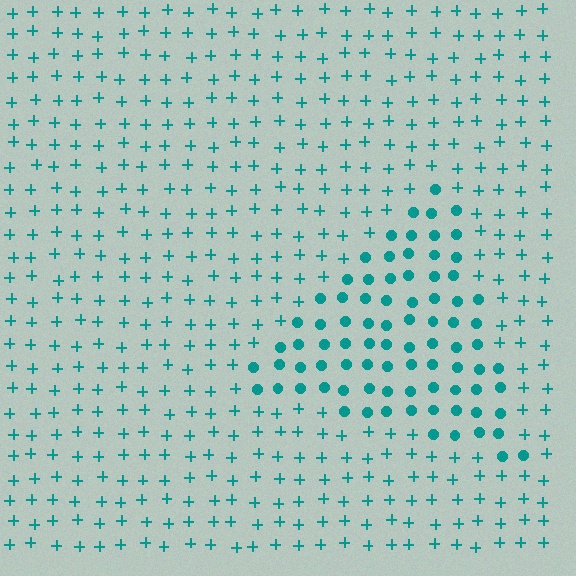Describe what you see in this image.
The image is filled with small teal elements arranged in a uniform grid. A triangle-shaped region contains circles, while the surrounding area contains plus signs. The boundary is defined purely by the change in element shape.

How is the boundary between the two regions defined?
The boundary is defined by a change in element shape: circles inside vs. plus signs outside. All elements share the same color and spacing.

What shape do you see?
I see a triangle.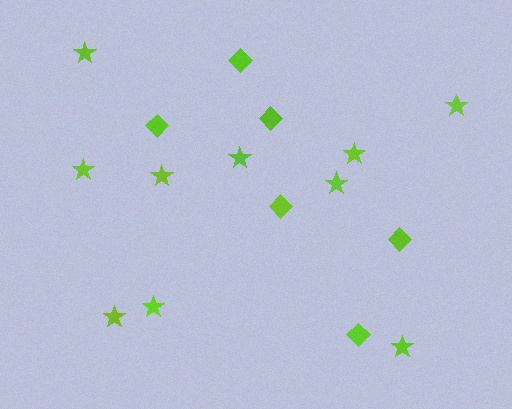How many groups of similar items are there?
There are 2 groups: one group of stars (10) and one group of diamonds (6).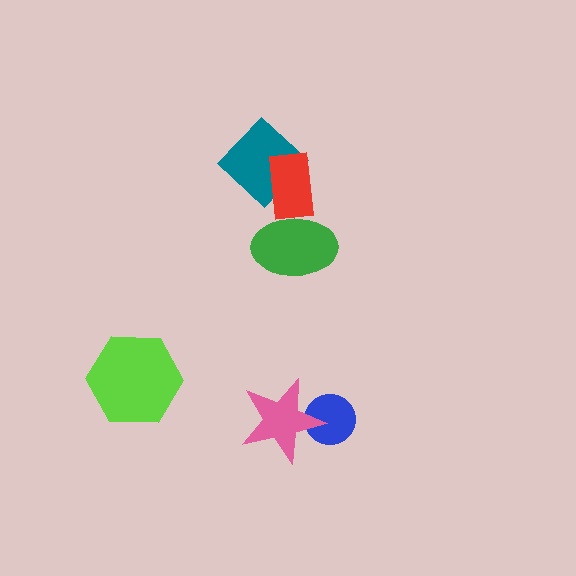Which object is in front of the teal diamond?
The red rectangle is in front of the teal diamond.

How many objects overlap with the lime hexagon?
0 objects overlap with the lime hexagon.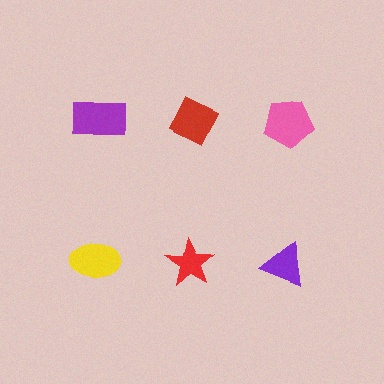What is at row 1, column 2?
A red diamond.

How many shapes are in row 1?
3 shapes.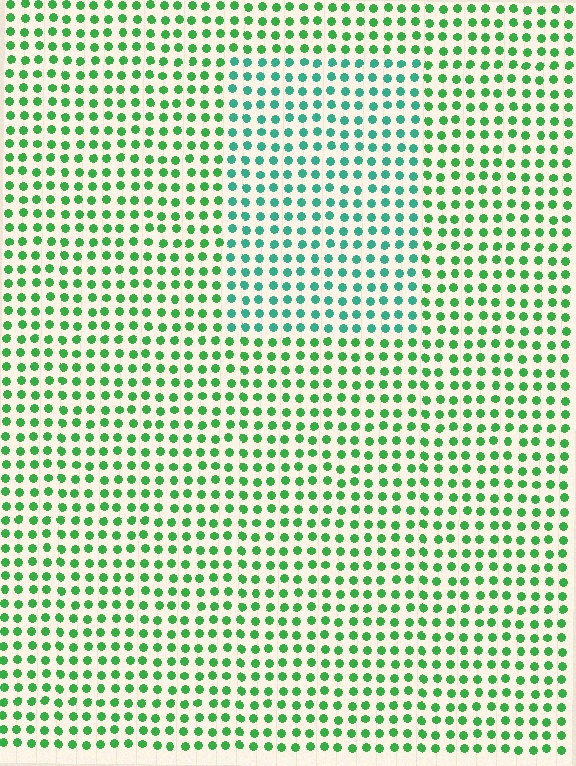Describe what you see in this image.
The image is filled with small green elements in a uniform arrangement. A rectangle-shaped region is visible where the elements are tinted to a slightly different hue, forming a subtle color boundary.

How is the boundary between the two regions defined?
The boundary is defined purely by a slight shift in hue (about 35 degrees). Spacing, size, and orientation are identical on both sides.